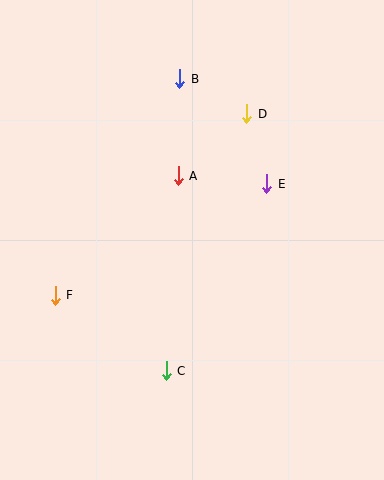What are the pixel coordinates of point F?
Point F is at (55, 295).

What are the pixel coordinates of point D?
Point D is at (247, 114).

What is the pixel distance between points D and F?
The distance between D and F is 264 pixels.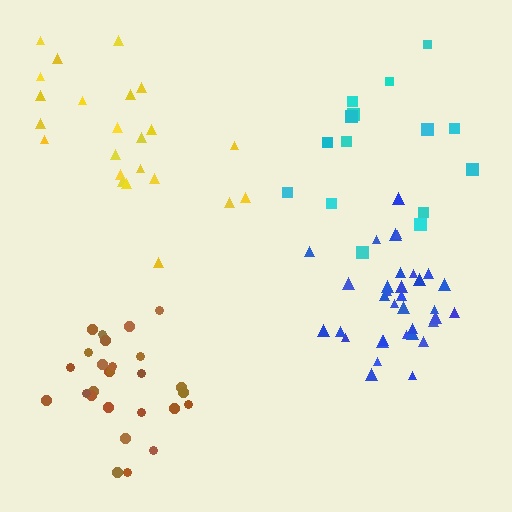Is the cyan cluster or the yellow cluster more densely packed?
Yellow.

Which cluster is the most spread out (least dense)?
Cyan.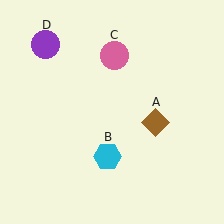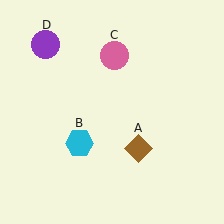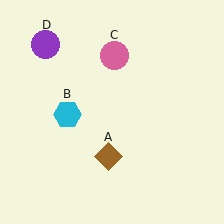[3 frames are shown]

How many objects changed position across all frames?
2 objects changed position: brown diamond (object A), cyan hexagon (object B).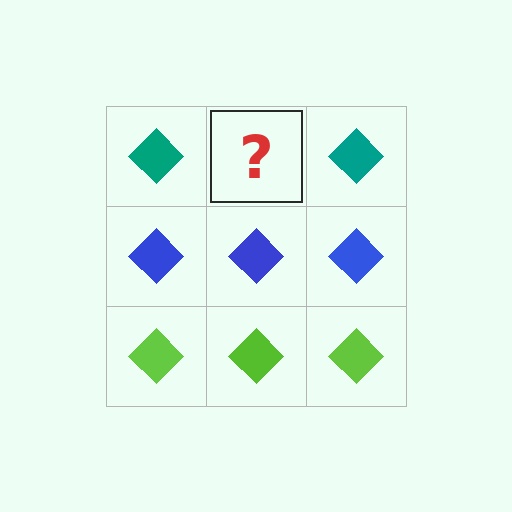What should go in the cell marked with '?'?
The missing cell should contain a teal diamond.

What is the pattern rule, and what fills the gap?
The rule is that each row has a consistent color. The gap should be filled with a teal diamond.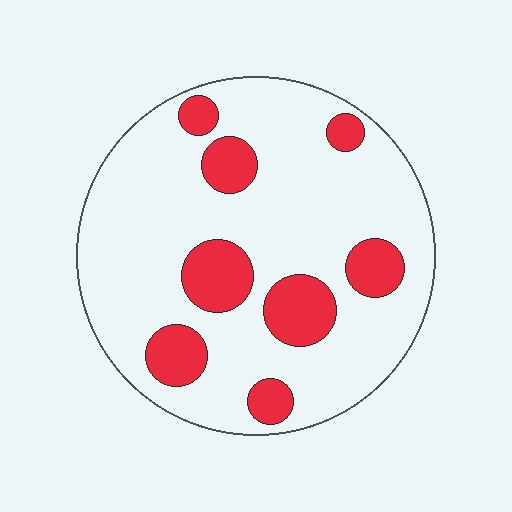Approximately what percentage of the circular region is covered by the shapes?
Approximately 20%.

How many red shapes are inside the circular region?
8.